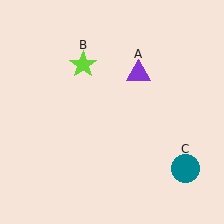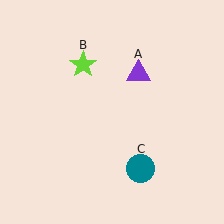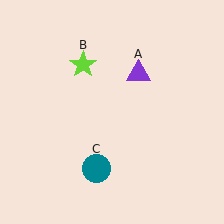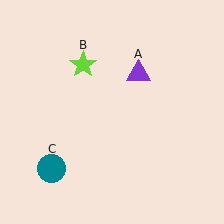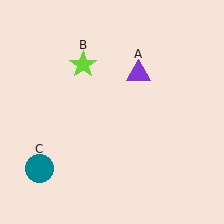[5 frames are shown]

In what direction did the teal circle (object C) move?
The teal circle (object C) moved left.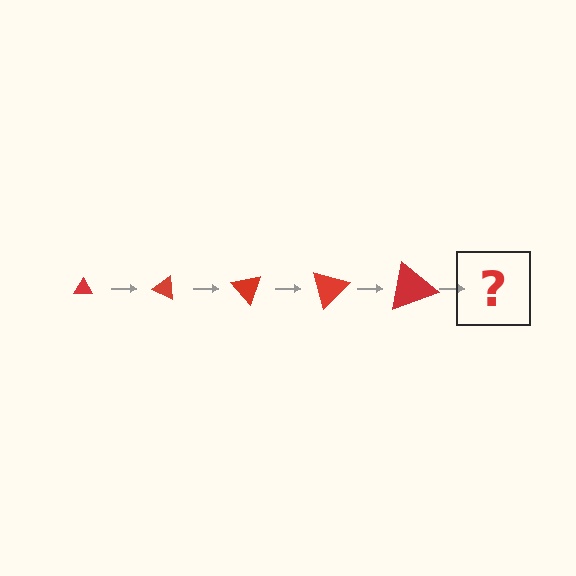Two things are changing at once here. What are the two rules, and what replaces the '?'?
The two rules are that the triangle grows larger each step and it rotates 25 degrees each step. The '?' should be a triangle, larger than the previous one and rotated 125 degrees from the start.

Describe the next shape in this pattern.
It should be a triangle, larger than the previous one and rotated 125 degrees from the start.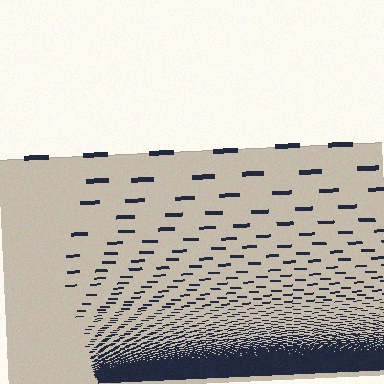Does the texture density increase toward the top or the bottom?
Density increases toward the bottom.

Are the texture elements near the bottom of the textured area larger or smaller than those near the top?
Smaller. The gradient is inverted — elements near the bottom are smaller and denser.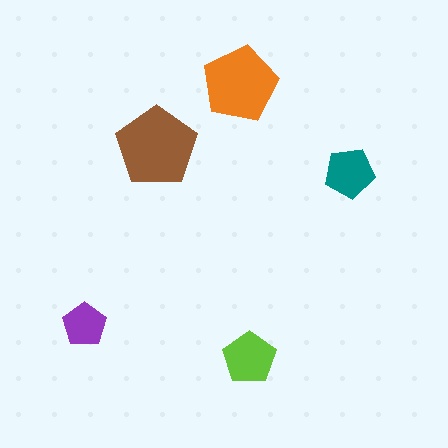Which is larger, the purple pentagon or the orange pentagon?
The orange one.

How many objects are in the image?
There are 5 objects in the image.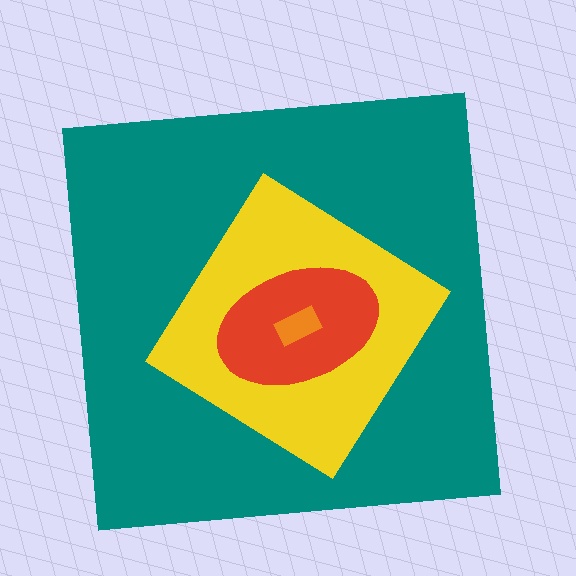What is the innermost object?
The orange rectangle.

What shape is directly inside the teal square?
The yellow diamond.